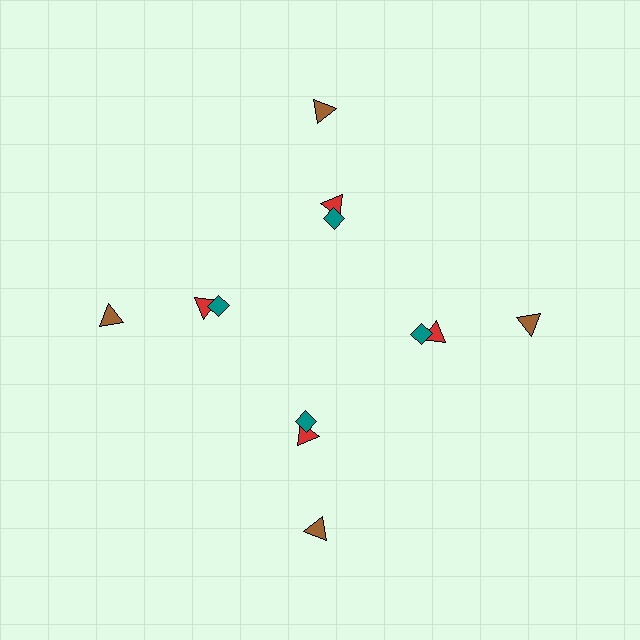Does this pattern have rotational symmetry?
Yes, this pattern has 4-fold rotational symmetry. It looks the same after rotating 90 degrees around the center.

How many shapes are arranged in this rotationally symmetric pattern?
There are 12 shapes, arranged in 4 groups of 3.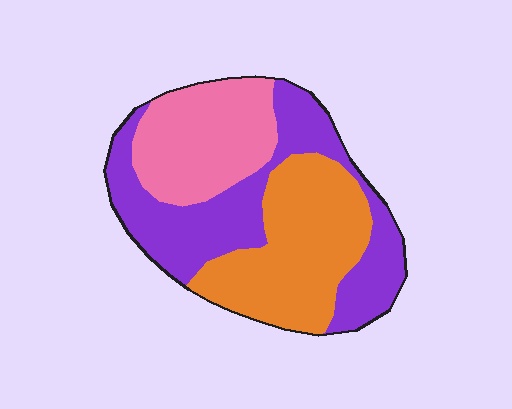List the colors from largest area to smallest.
From largest to smallest: purple, orange, pink.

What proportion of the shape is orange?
Orange takes up about one third (1/3) of the shape.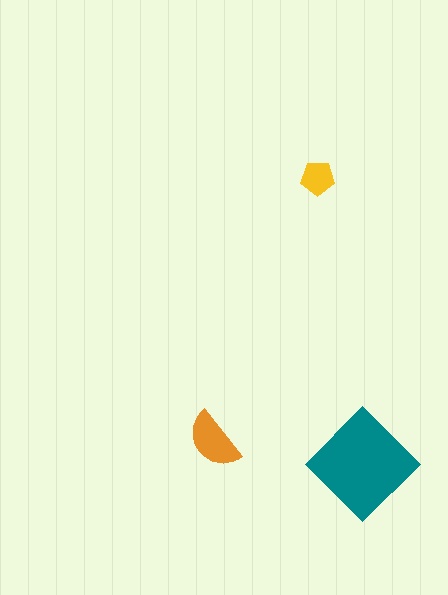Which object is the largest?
The teal diamond.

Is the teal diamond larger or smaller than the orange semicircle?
Larger.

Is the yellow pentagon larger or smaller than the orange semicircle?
Smaller.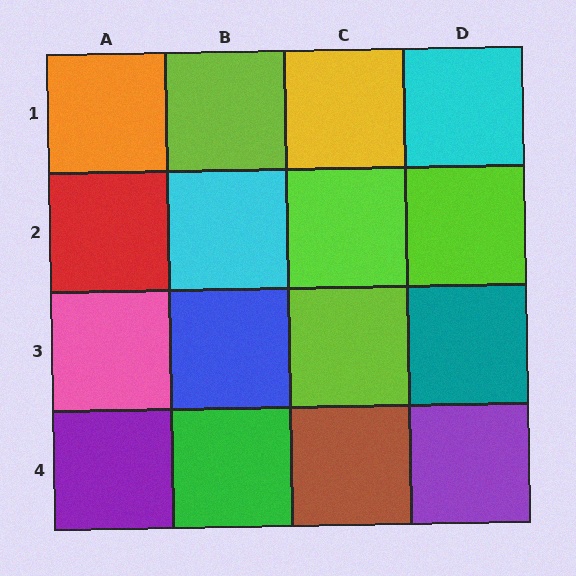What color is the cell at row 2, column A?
Red.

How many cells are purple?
2 cells are purple.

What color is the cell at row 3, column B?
Blue.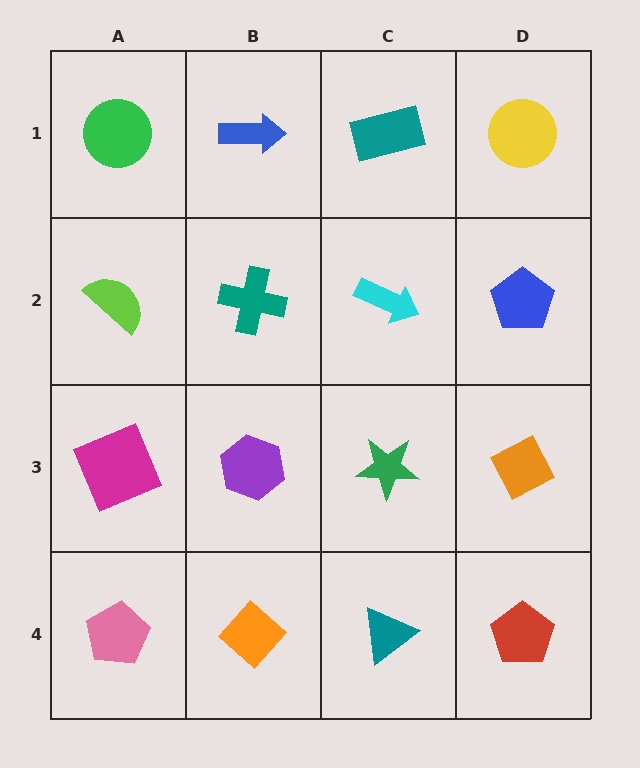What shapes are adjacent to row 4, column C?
A green star (row 3, column C), an orange diamond (row 4, column B), a red pentagon (row 4, column D).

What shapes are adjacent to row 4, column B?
A purple hexagon (row 3, column B), a pink pentagon (row 4, column A), a teal triangle (row 4, column C).